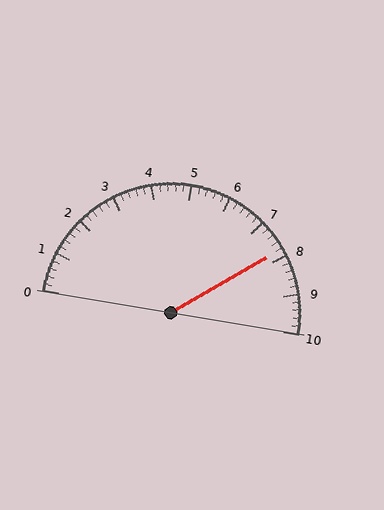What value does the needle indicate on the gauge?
The needle indicates approximately 7.8.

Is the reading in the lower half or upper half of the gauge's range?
The reading is in the upper half of the range (0 to 10).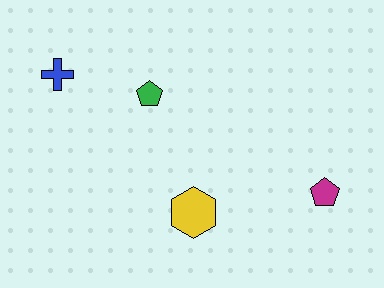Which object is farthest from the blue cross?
The magenta pentagon is farthest from the blue cross.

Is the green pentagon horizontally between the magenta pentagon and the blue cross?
Yes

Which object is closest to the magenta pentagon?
The yellow hexagon is closest to the magenta pentagon.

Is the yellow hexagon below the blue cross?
Yes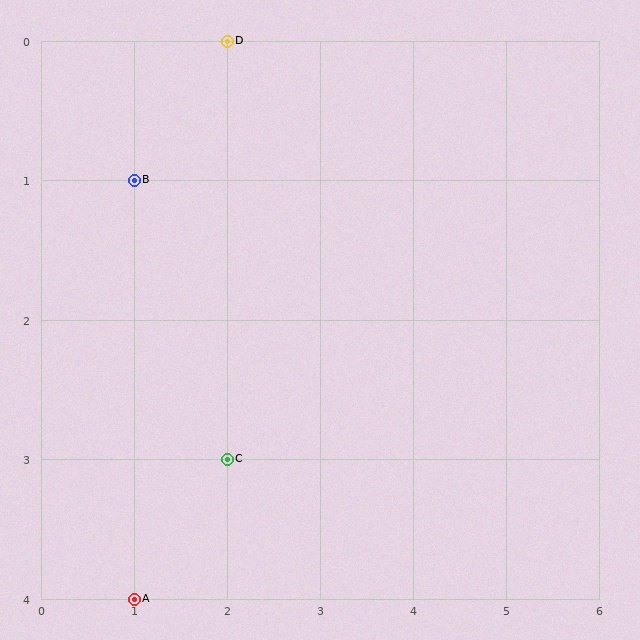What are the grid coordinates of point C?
Point C is at grid coordinates (2, 3).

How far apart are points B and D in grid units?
Points B and D are 1 column and 1 row apart (about 1.4 grid units diagonally).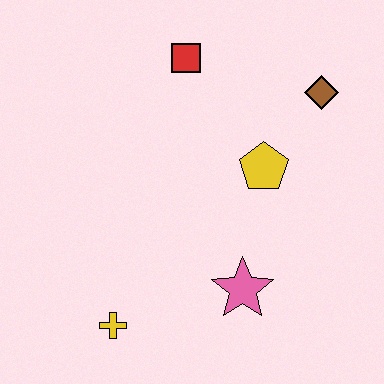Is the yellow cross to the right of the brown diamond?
No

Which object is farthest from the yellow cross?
The brown diamond is farthest from the yellow cross.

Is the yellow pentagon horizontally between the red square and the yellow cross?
No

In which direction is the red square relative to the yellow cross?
The red square is above the yellow cross.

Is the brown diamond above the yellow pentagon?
Yes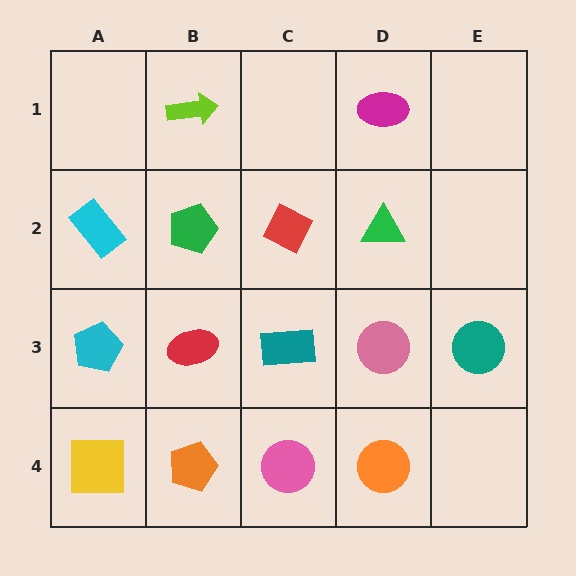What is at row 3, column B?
A red ellipse.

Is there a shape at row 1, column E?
No, that cell is empty.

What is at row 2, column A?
A cyan rectangle.